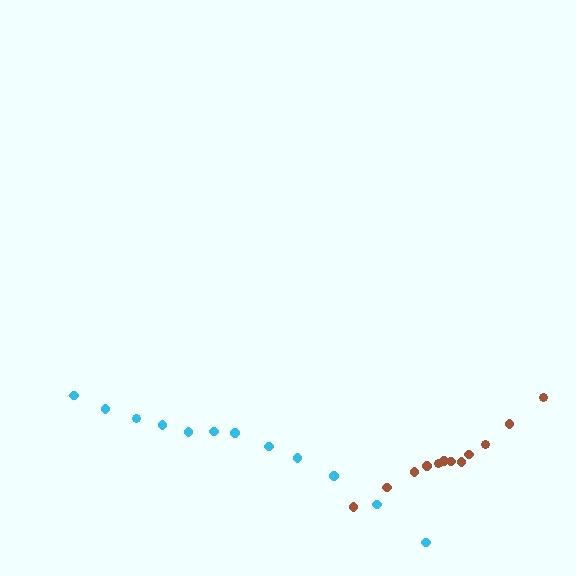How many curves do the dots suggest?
There are 2 distinct paths.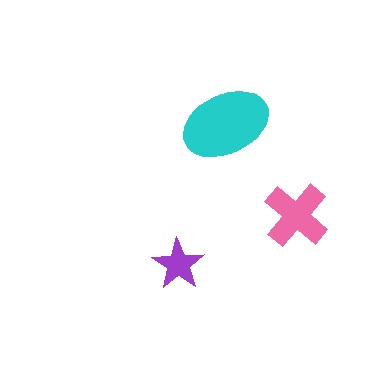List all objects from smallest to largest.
The purple star, the pink cross, the cyan ellipse.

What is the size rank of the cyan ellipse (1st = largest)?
1st.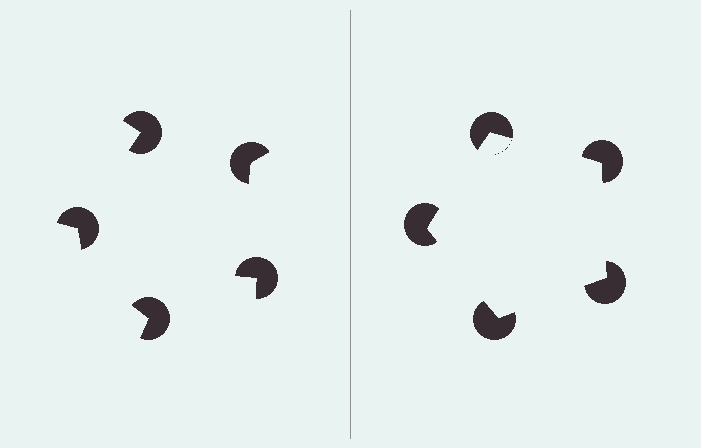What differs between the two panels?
The pac-man discs are positioned identically on both sides; only the wedge orientations differ. On the right they align to a pentagon; on the left they are misaligned.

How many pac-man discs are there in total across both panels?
10 — 5 on each side.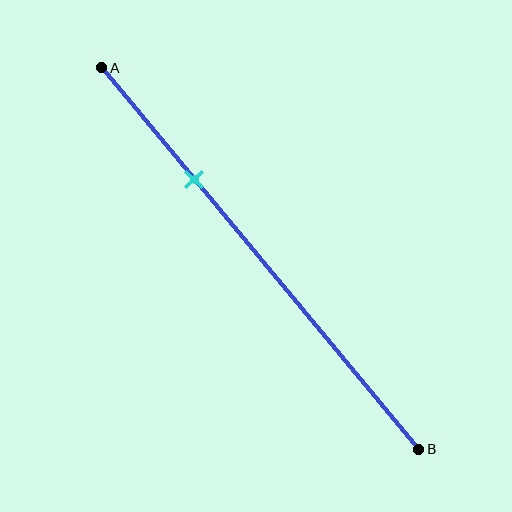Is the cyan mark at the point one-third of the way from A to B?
No, the mark is at about 30% from A, not at the 33% one-third point.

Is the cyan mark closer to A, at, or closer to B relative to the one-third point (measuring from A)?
The cyan mark is closer to point A than the one-third point of segment AB.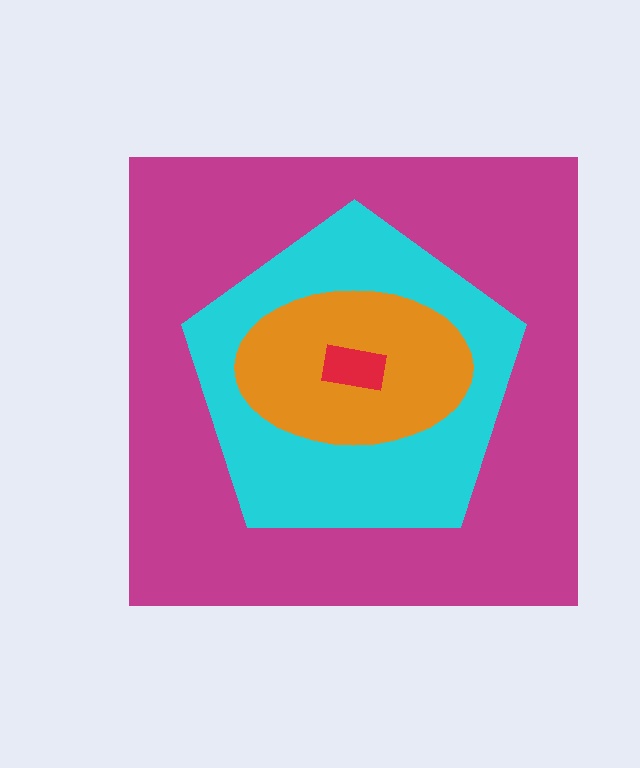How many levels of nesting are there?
4.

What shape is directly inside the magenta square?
The cyan pentagon.